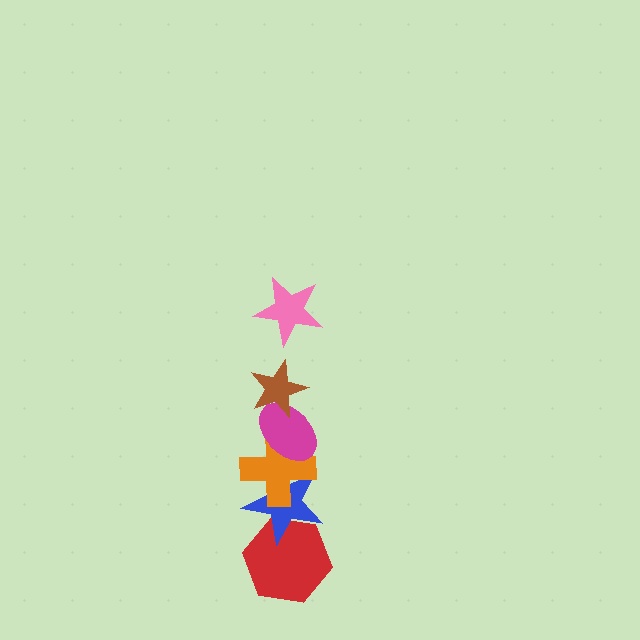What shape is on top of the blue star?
The orange cross is on top of the blue star.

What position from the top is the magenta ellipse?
The magenta ellipse is 3rd from the top.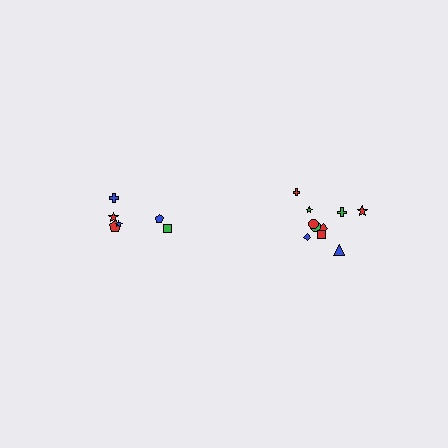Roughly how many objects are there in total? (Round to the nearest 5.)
Roughly 15 objects in total.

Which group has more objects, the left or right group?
The right group.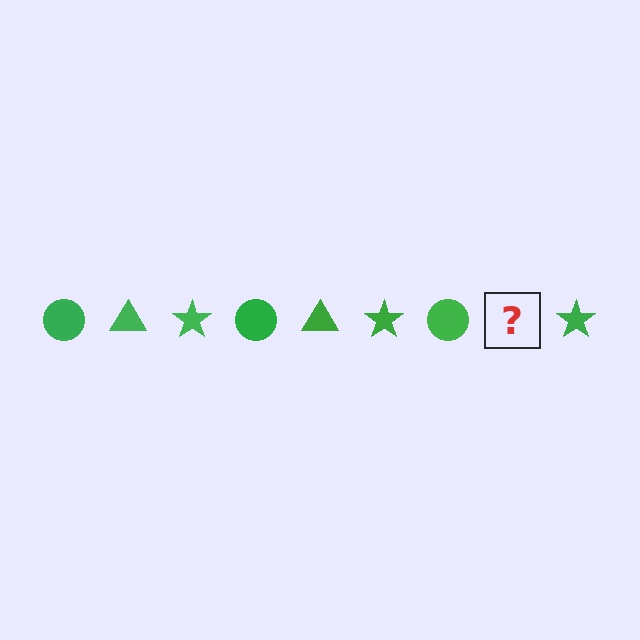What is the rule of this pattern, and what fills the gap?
The rule is that the pattern cycles through circle, triangle, star shapes in green. The gap should be filled with a green triangle.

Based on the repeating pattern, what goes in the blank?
The blank should be a green triangle.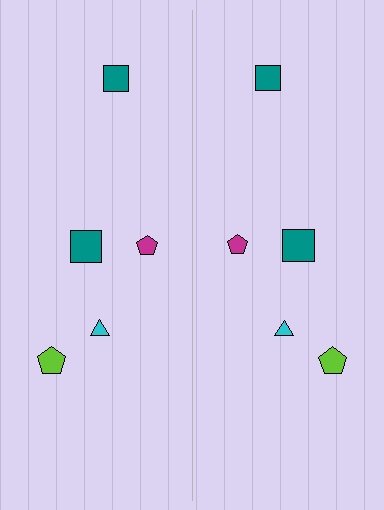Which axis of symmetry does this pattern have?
The pattern has a vertical axis of symmetry running through the center of the image.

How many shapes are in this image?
There are 10 shapes in this image.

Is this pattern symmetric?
Yes, this pattern has bilateral (reflection) symmetry.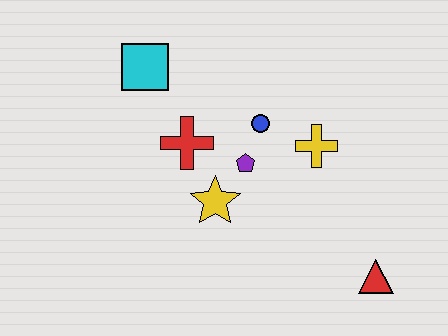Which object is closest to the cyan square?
The red cross is closest to the cyan square.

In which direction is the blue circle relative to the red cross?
The blue circle is to the right of the red cross.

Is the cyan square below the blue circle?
No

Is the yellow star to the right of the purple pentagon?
No